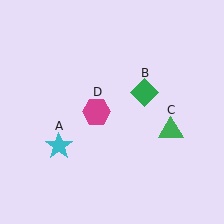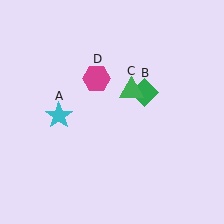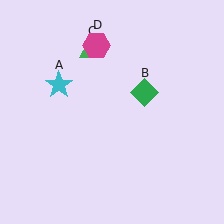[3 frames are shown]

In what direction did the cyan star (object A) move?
The cyan star (object A) moved up.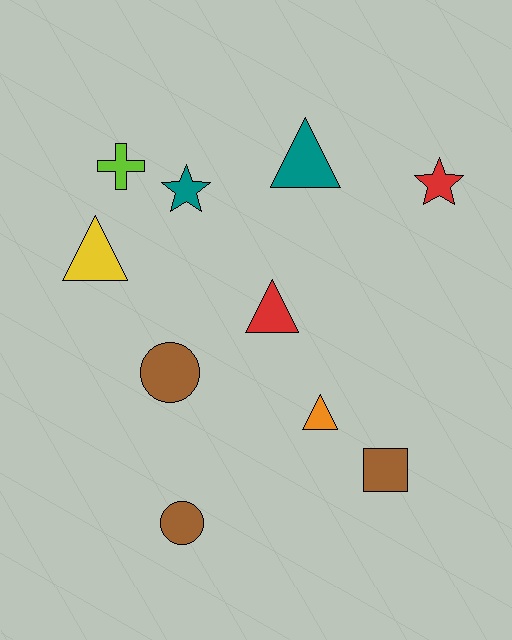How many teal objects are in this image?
There are 2 teal objects.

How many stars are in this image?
There are 2 stars.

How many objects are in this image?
There are 10 objects.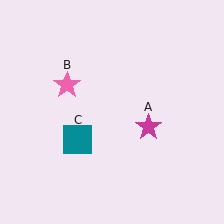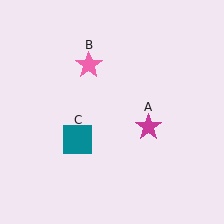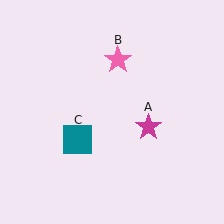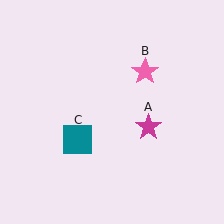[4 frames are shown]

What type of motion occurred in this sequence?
The pink star (object B) rotated clockwise around the center of the scene.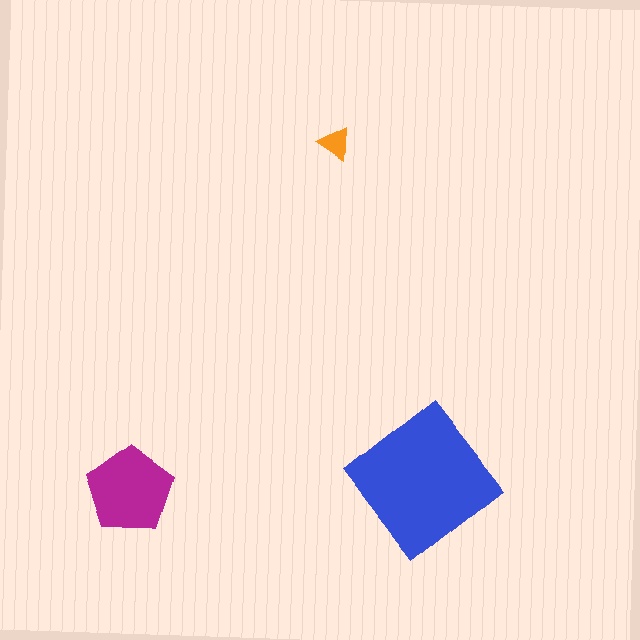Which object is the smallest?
The orange triangle.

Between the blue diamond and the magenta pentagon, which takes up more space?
The blue diamond.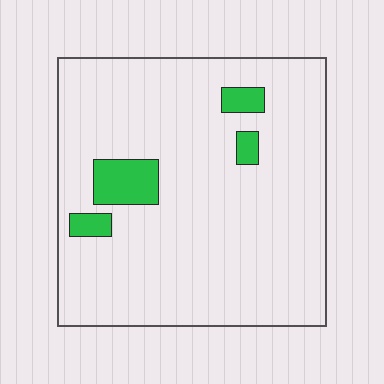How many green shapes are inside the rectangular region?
4.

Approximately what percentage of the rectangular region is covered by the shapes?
Approximately 10%.